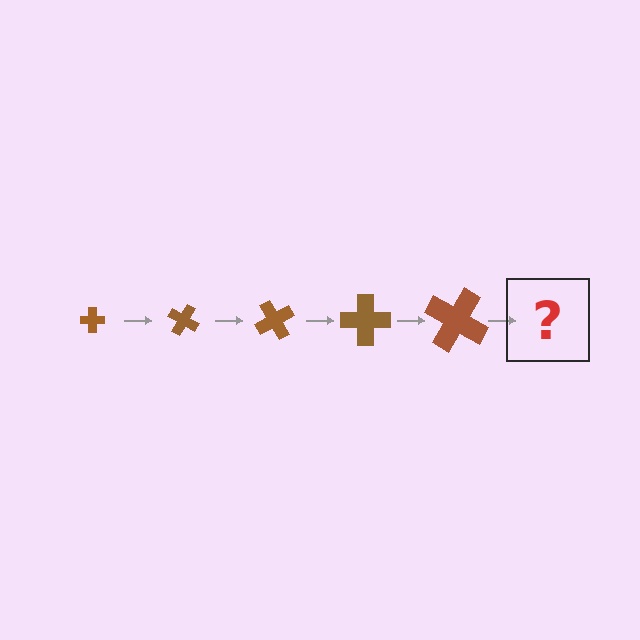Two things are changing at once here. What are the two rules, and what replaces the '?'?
The two rules are that the cross grows larger each step and it rotates 30 degrees each step. The '?' should be a cross, larger than the previous one and rotated 150 degrees from the start.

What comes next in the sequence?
The next element should be a cross, larger than the previous one and rotated 150 degrees from the start.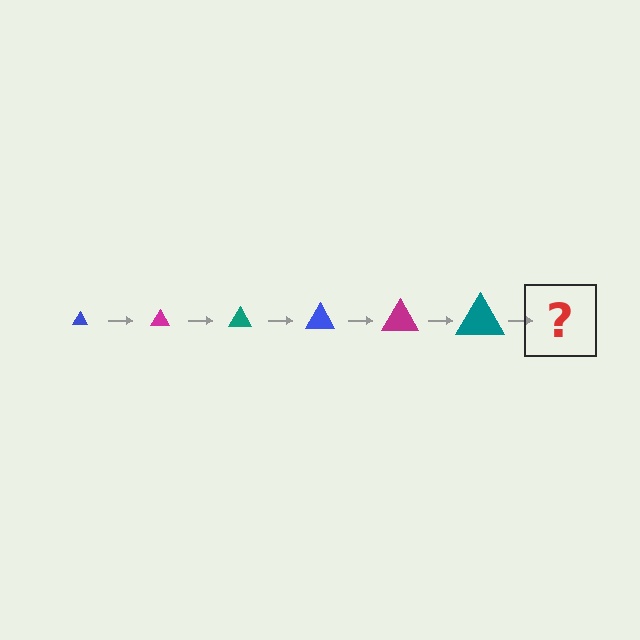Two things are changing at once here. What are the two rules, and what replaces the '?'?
The two rules are that the triangle grows larger each step and the color cycles through blue, magenta, and teal. The '?' should be a blue triangle, larger than the previous one.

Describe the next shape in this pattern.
It should be a blue triangle, larger than the previous one.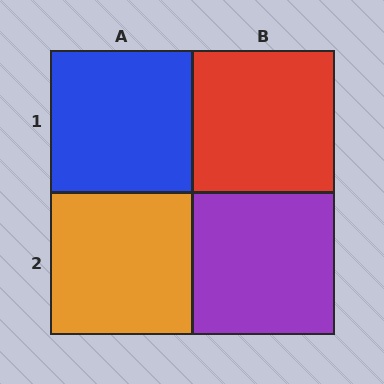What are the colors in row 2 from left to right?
Orange, purple.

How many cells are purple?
1 cell is purple.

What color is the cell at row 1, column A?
Blue.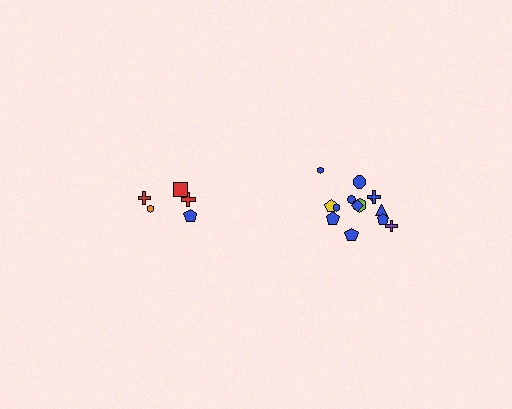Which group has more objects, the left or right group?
The right group.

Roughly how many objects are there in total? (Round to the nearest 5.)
Roughly 20 objects in total.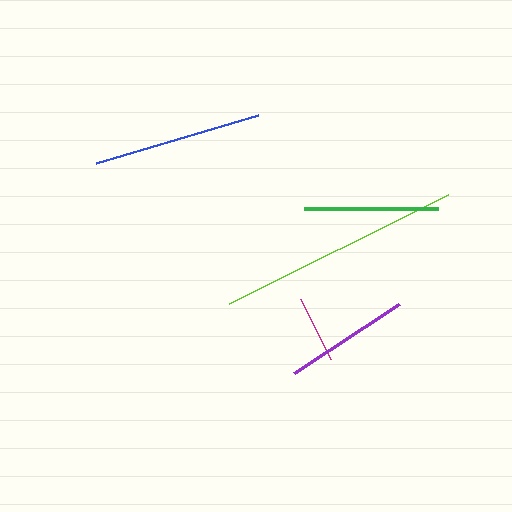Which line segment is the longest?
The lime line is the longest at approximately 244 pixels.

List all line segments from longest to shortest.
From longest to shortest: lime, blue, green, purple, magenta.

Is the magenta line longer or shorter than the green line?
The green line is longer than the magenta line.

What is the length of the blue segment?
The blue segment is approximately 169 pixels long.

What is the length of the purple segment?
The purple segment is approximately 125 pixels long.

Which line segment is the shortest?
The magenta line is the shortest at approximately 67 pixels.